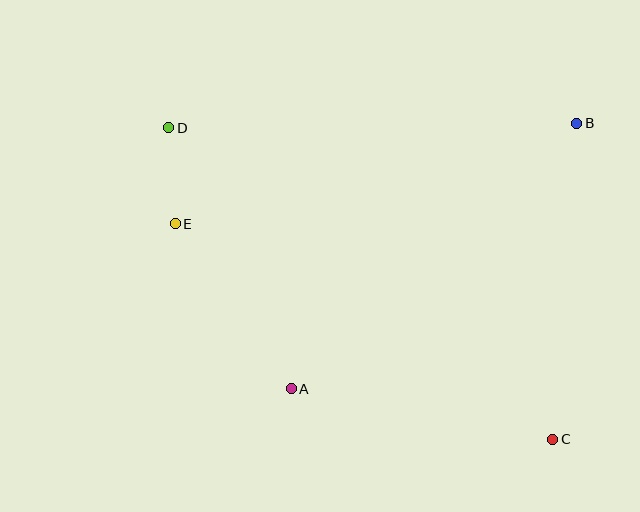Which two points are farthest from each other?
Points C and D are farthest from each other.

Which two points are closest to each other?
Points D and E are closest to each other.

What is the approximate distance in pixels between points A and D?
The distance between A and D is approximately 288 pixels.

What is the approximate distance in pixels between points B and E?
The distance between B and E is approximately 413 pixels.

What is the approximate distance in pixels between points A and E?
The distance between A and E is approximately 202 pixels.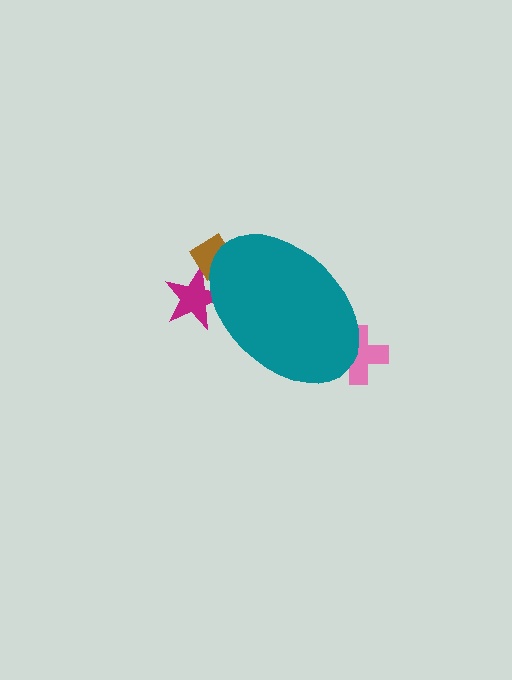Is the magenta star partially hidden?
Yes, the magenta star is partially hidden behind the teal ellipse.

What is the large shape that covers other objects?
A teal ellipse.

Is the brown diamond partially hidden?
Yes, the brown diamond is partially hidden behind the teal ellipse.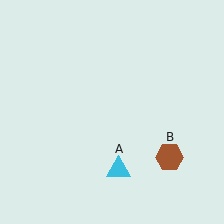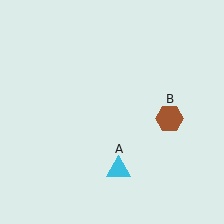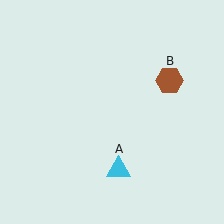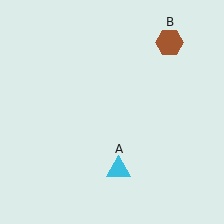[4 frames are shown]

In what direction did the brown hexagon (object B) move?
The brown hexagon (object B) moved up.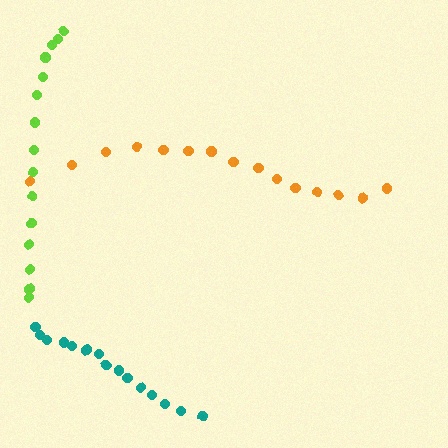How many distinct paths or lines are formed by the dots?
There are 3 distinct paths.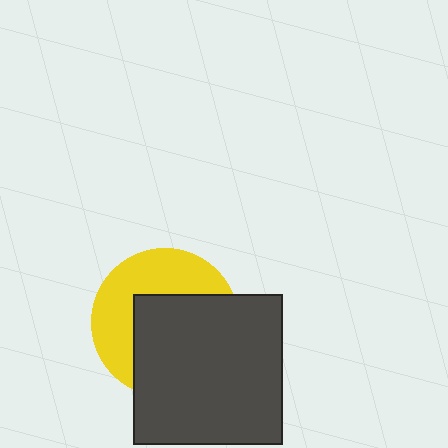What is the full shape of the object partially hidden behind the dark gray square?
The partially hidden object is a yellow circle.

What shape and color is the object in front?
The object in front is a dark gray square.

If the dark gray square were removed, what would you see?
You would see the complete yellow circle.